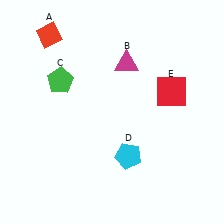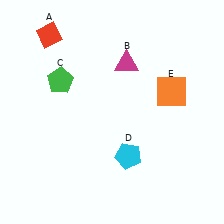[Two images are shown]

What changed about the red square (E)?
In Image 1, E is red. In Image 2, it changed to orange.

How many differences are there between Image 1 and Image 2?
There is 1 difference between the two images.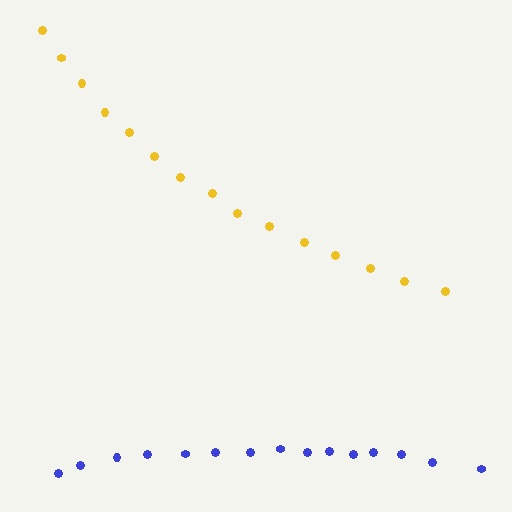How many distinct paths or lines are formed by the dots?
There are 2 distinct paths.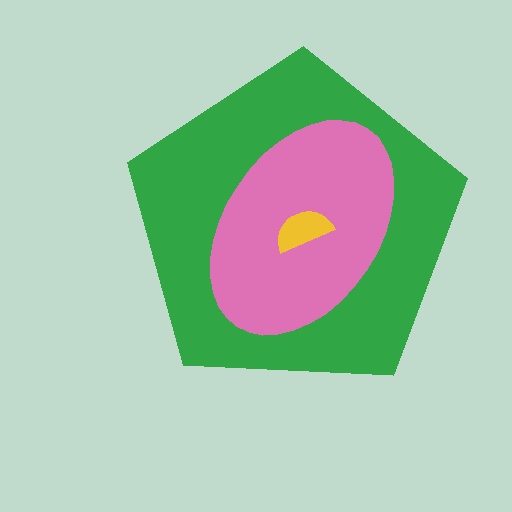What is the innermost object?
The yellow semicircle.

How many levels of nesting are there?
3.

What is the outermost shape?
The green pentagon.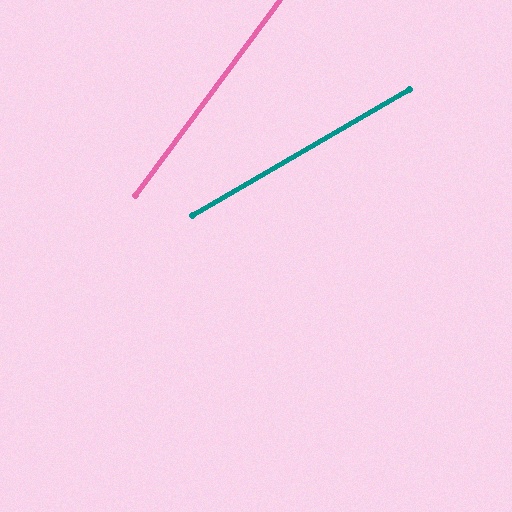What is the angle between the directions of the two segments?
Approximately 24 degrees.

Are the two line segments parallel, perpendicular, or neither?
Neither parallel nor perpendicular — they differ by about 24°.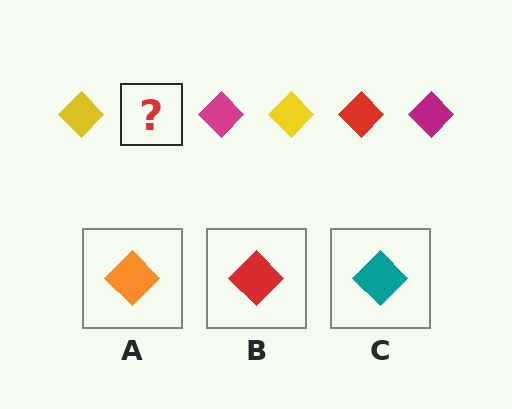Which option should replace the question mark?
Option B.